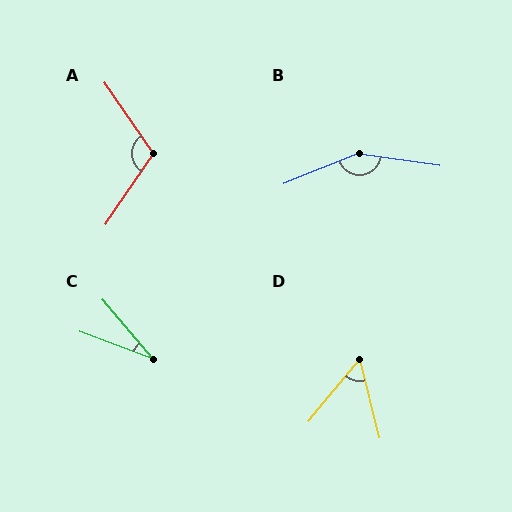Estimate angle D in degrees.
Approximately 53 degrees.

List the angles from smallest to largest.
C (29°), D (53°), A (112°), B (150°).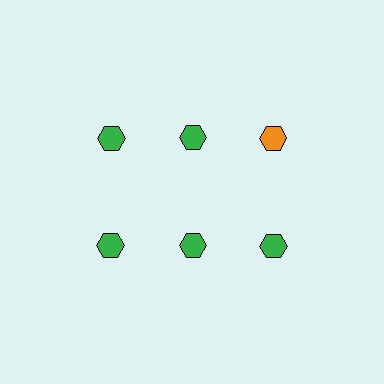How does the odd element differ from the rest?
It has a different color: orange instead of green.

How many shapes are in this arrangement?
There are 6 shapes arranged in a grid pattern.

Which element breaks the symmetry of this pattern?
The orange hexagon in the top row, center column breaks the symmetry. All other shapes are green hexagons.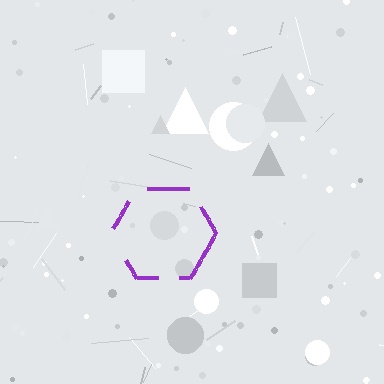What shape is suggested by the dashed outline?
The dashed outline suggests a hexagon.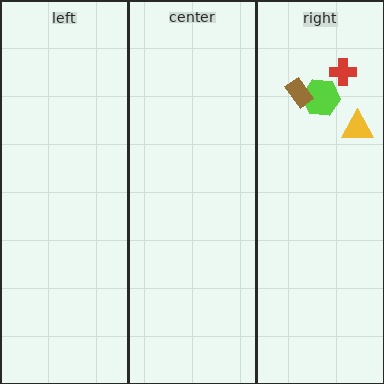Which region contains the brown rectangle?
The right region.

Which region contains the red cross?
The right region.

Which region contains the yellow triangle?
The right region.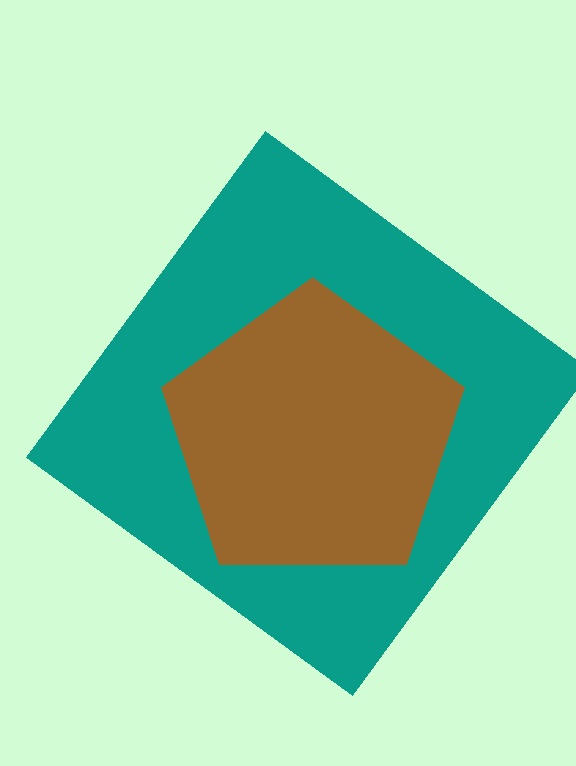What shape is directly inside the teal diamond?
The brown pentagon.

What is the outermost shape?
The teal diamond.